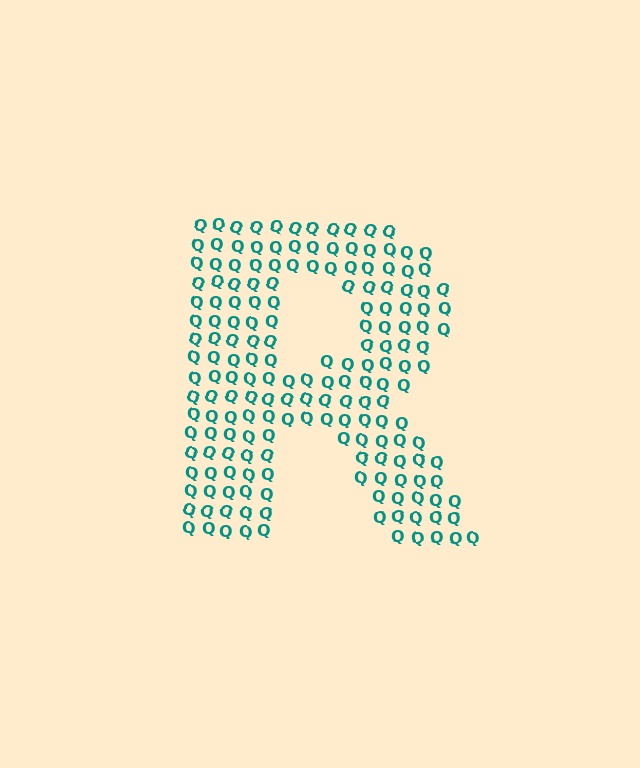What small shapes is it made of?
It is made of small letter Q's.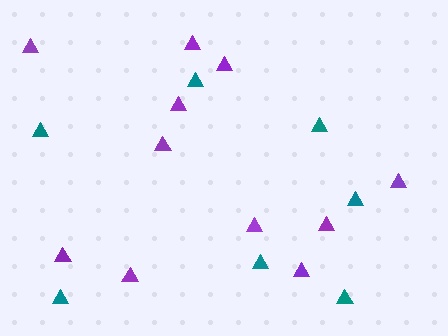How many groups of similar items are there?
There are 2 groups: one group of teal triangles (7) and one group of purple triangles (11).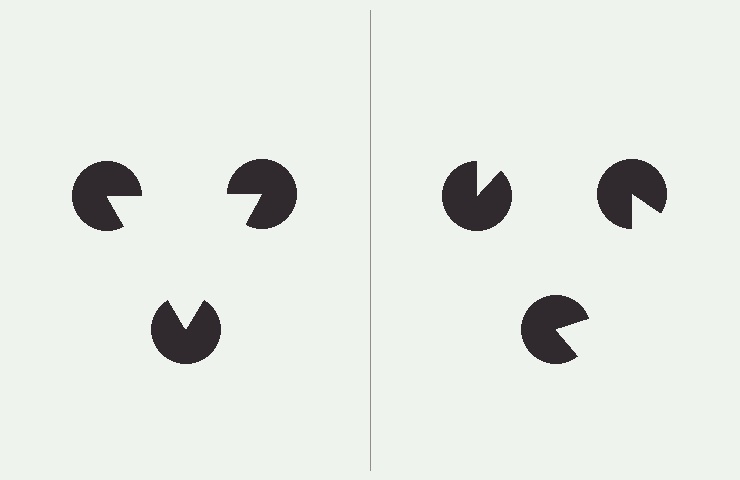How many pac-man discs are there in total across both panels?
6 — 3 on each side.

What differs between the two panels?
The pac-man discs are positioned identically on both sides; only the wedge orientations differ. On the left they align to a triangle; on the right they are misaligned.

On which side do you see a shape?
An illusory triangle appears on the left side. On the right side the wedge cuts are rotated, so no coherent shape forms.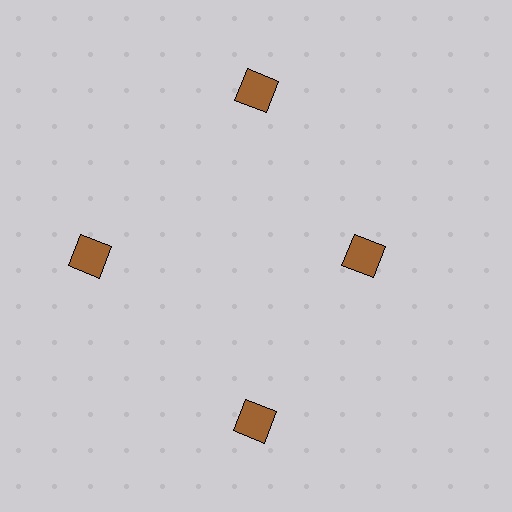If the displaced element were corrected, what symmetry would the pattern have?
It would have 4-fold rotational symmetry — the pattern would map onto itself every 90 degrees.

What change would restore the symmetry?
The symmetry would be restored by moving it outward, back onto the ring so that all 4 diamonds sit at equal angles and equal distance from the center.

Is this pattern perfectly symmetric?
No. The 4 brown diamonds are arranged in a ring, but one element near the 3 o'clock position is pulled inward toward the center, breaking the 4-fold rotational symmetry.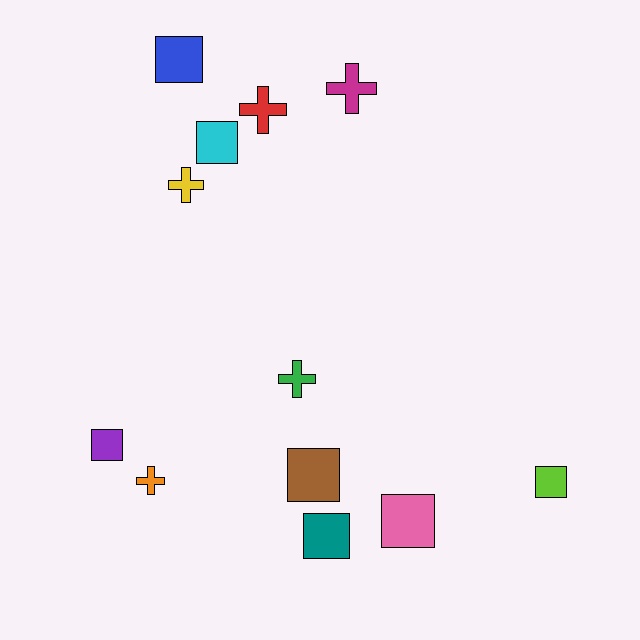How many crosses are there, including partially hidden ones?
There are 5 crosses.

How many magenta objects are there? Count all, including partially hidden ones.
There is 1 magenta object.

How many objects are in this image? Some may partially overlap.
There are 12 objects.